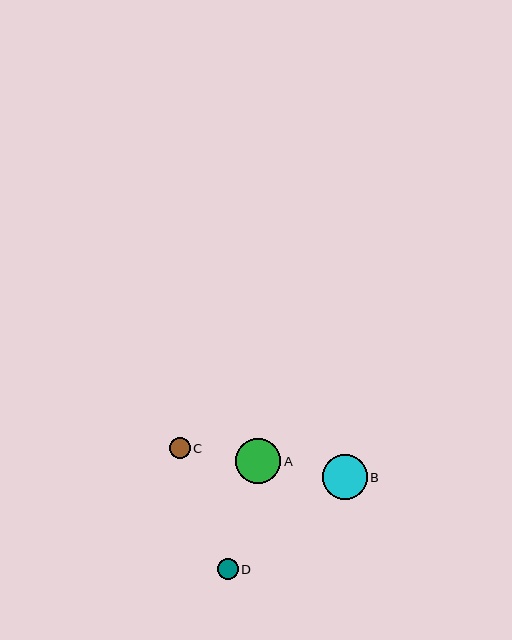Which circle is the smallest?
Circle C is the smallest with a size of approximately 20 pixels.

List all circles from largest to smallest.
From largest to smallest: A, B, D, C.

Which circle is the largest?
Circle A is the largest with a size of approximately 45 pixels.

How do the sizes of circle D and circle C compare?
Circle D and circle C are approximately the same size.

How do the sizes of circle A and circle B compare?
Circle A and circle B are approximately the same size.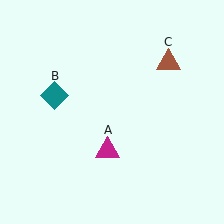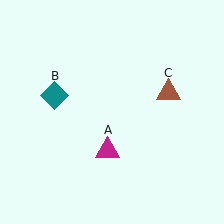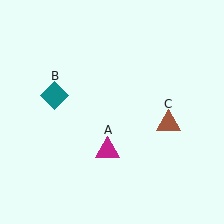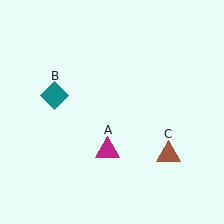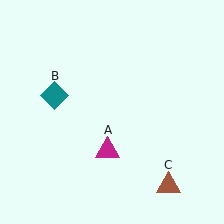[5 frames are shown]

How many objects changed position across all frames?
1 object changed position: brown triangle (object C).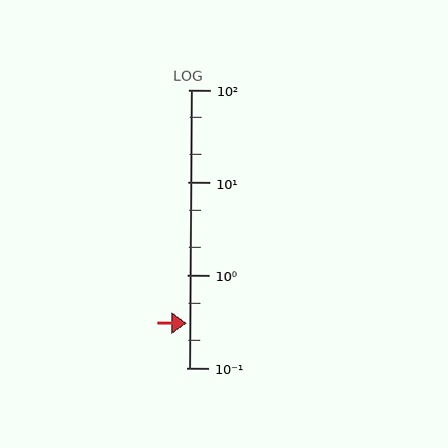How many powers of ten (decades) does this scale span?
The scale spans 3 decades, from 0.1 to 100.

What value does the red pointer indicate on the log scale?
The pointer indicates approximately 0.3.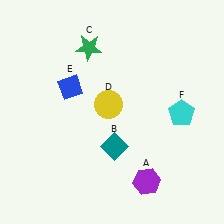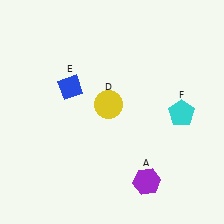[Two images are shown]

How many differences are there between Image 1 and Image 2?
There are 2 differences between the two images.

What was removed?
The green star (C), the teal diamond (B) were removed in Image 2.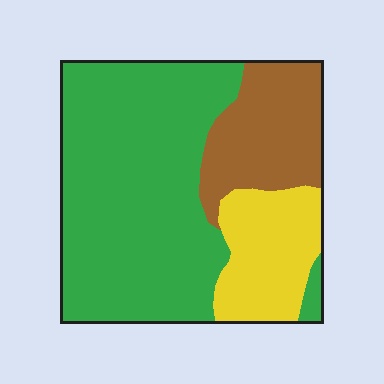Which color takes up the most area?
Green, at roughly 60%.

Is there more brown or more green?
Green.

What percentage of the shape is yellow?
Yellow covers around 20% of the shape.